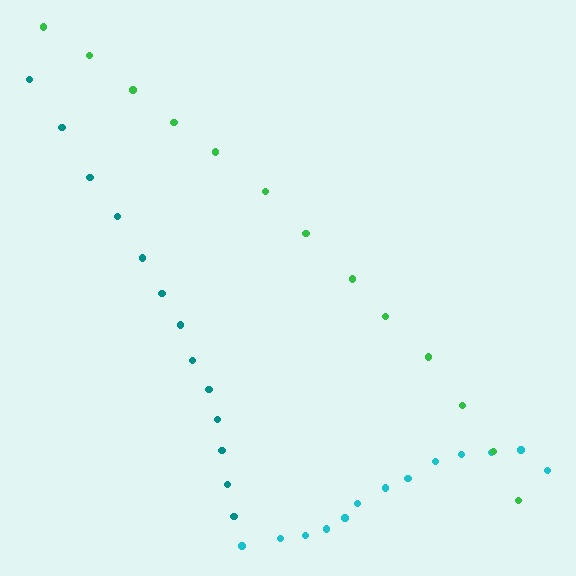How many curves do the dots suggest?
There are 3 distinct paths.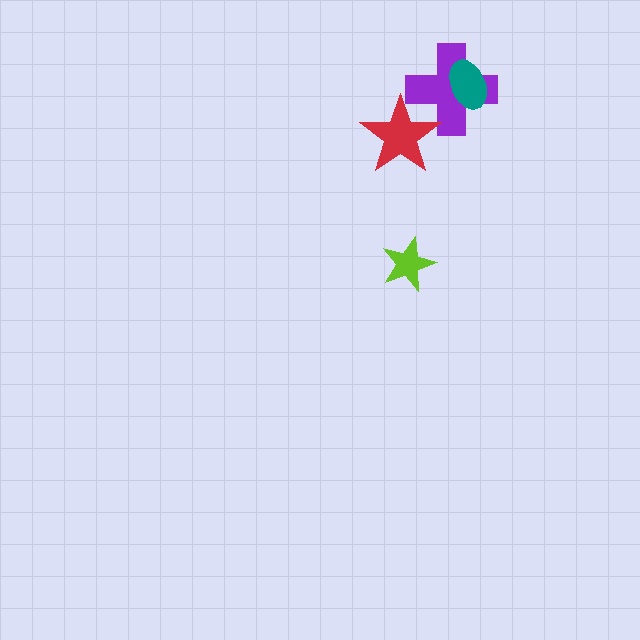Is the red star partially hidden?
No, no other shape covers it.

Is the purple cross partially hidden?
Yes, it is partially covered by another shape.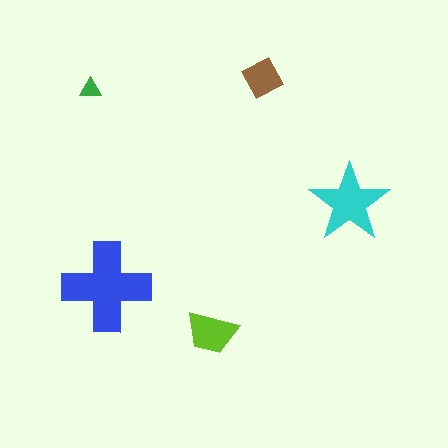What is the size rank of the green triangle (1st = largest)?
5th.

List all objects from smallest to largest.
The green triangle, the brown diamond, the lime trapezoid, the cyan star, the blue cross.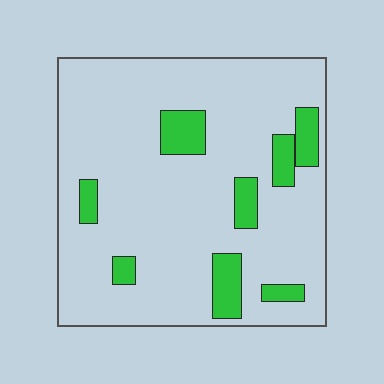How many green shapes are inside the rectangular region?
8.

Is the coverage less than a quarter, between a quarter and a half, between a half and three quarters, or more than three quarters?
Less than a quarter.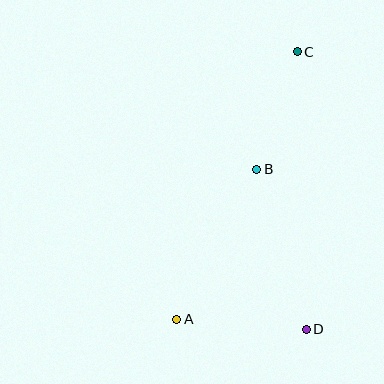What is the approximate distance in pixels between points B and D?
The distance between B and D is approximately 167 pixels.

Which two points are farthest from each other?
Points A and C are farthest from each other.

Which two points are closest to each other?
Points B and C are closest to each other.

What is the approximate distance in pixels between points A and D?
The distance between A and D is approximately 130 pixels.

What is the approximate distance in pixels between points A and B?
The distance between A and B is approximately 170 pixels.